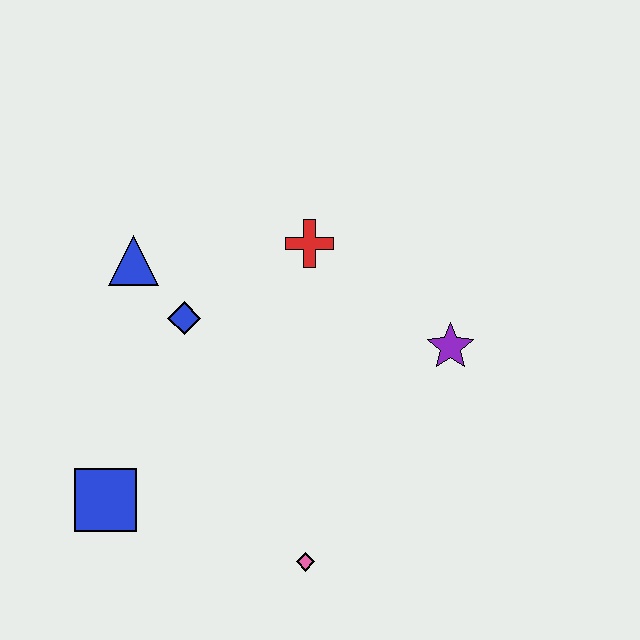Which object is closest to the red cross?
The blue diamond is closest to the red cross.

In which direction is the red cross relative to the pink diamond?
The red cross is above the pink diamond.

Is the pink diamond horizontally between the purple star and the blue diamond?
Yes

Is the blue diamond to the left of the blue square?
No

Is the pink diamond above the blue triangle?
No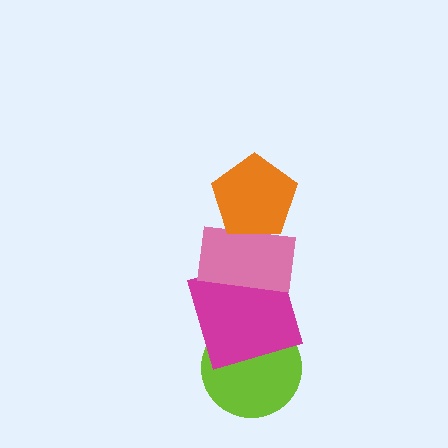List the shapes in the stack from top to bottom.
From top to bottom: the orange pentagon, the pink rectangle, the magenta square, the lime circle.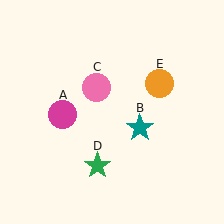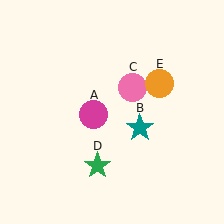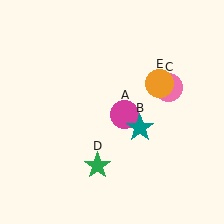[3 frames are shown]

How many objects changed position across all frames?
2 objects changed position: magenta circle (object A), pink circle (object C).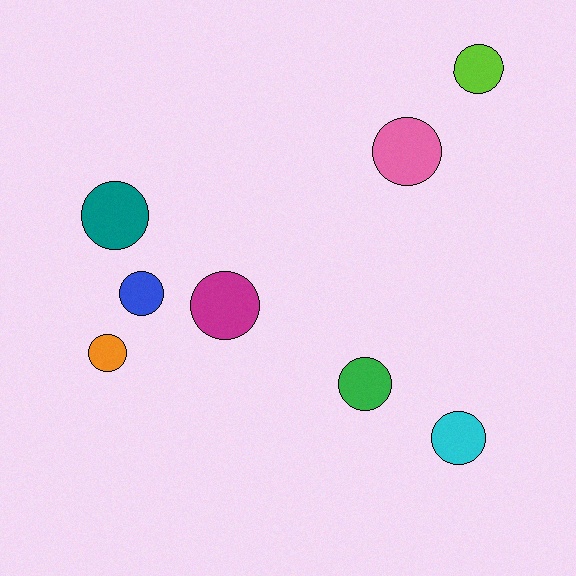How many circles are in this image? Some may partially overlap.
There are 8 circles.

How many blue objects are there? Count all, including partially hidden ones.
There is 1 blue object.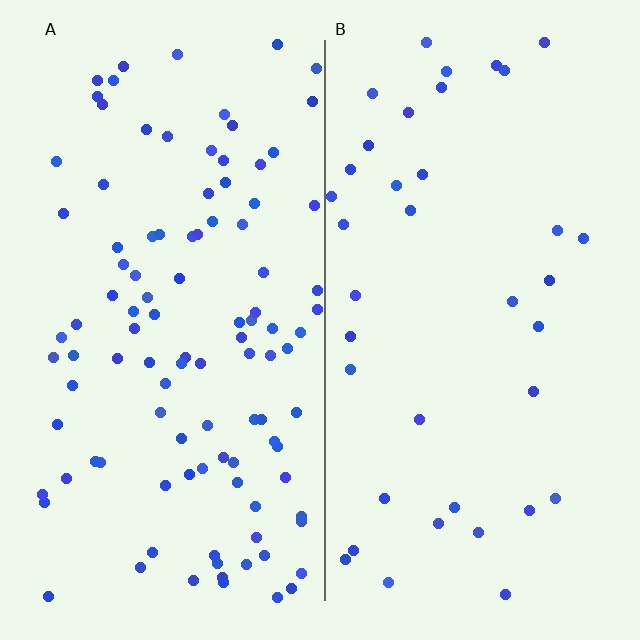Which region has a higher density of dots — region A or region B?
A (the left).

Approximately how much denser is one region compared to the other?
Approximately 2.8× — region A over region B.